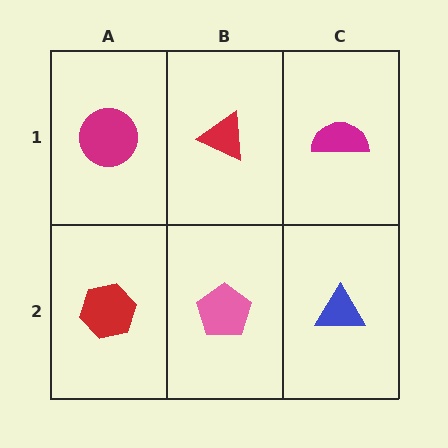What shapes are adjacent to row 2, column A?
A magenta circle (row 1, column A), a pink pentagon (row 2, column B).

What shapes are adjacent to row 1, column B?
A pink pentagon (row 2, column B), a magenta circle (row 1, column A), a magenta semicircle (row 1, column C).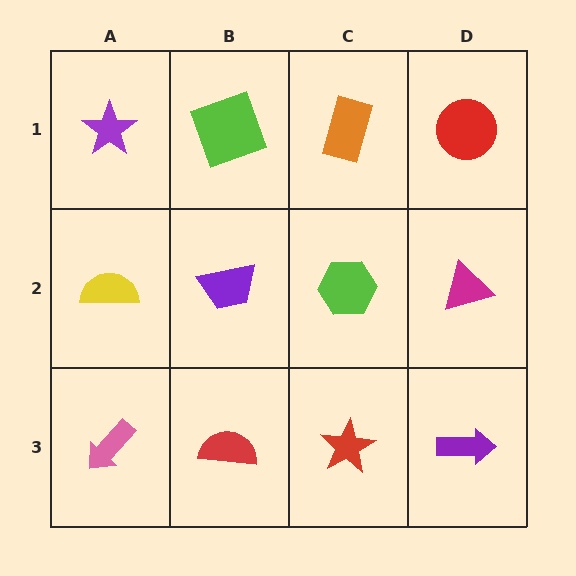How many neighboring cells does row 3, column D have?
2.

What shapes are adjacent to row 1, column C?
A lime hexagon (row 2, column C), a lime square (row 1, column B), a red circle (row 1, column D).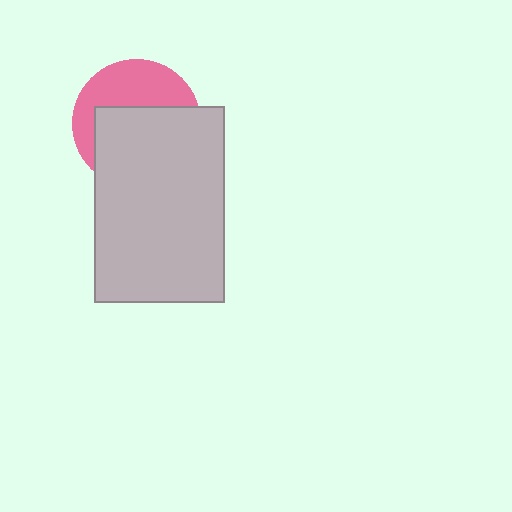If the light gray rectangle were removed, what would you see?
You would see the complete pink circle.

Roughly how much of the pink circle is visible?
A small part of it is visible (roughly 41%).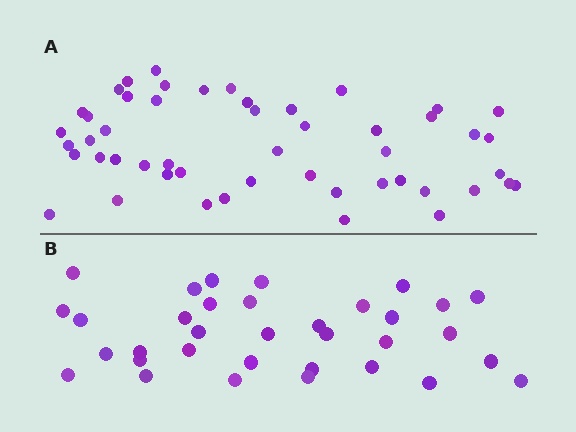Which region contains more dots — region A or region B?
Region A (the top region) has more dots.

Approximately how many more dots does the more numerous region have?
Region A has approximately 15 more dots than region B.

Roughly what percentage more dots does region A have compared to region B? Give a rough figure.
About 45% more.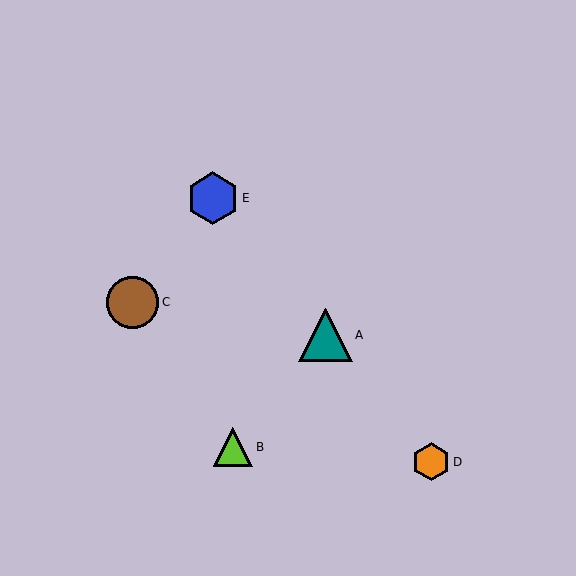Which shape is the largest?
The teal triangle (labeled A) is the largest.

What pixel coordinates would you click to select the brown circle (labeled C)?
Click at (132, 302) to select the brown circle C.